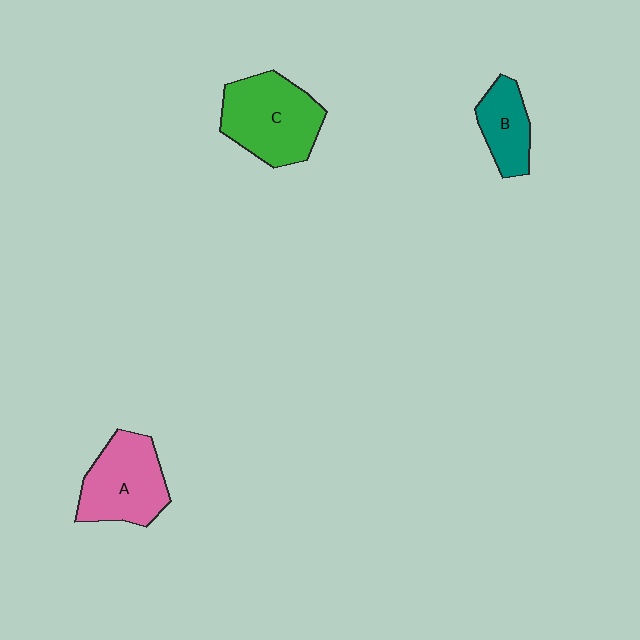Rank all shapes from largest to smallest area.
From largest to smallest: C (green), A (pink), B (teal).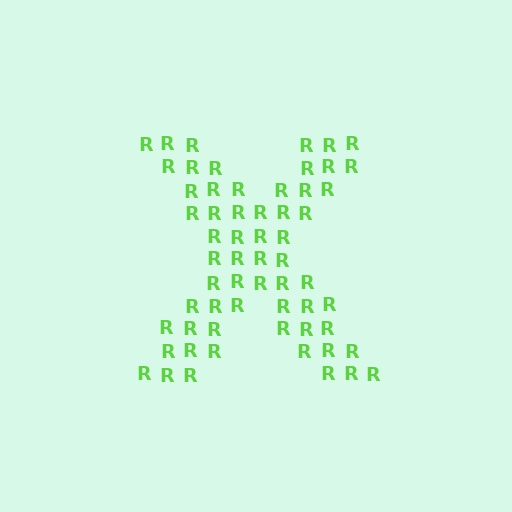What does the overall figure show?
The overall figure shows the letter X.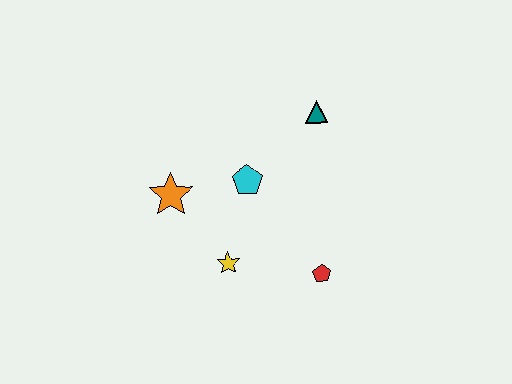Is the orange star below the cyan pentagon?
Yes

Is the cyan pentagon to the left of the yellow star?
No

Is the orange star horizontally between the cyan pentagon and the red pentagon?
No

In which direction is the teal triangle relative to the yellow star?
The teal triangle is above the yellow star.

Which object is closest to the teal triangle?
The cyan pentagon is closest to the teal triangle.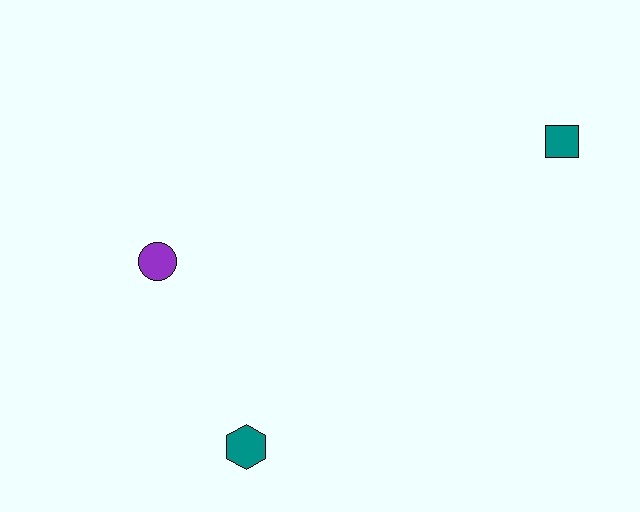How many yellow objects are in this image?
There are no yellow objects.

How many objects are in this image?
There are 3 objects.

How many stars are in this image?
There are no stars.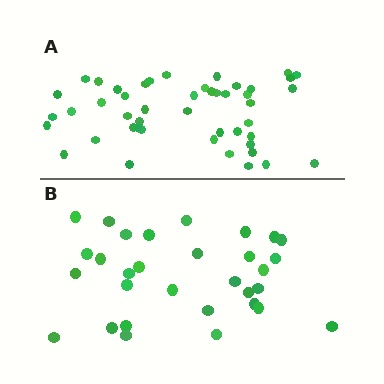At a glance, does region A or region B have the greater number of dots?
Region A (the top region) has more dots.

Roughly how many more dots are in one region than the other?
Region A has approximately 15 more dots than region B.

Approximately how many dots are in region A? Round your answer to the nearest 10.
About 50 dots. (The exact count is 47, which rounds to 50.)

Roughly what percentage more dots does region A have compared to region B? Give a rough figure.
About 50% more.